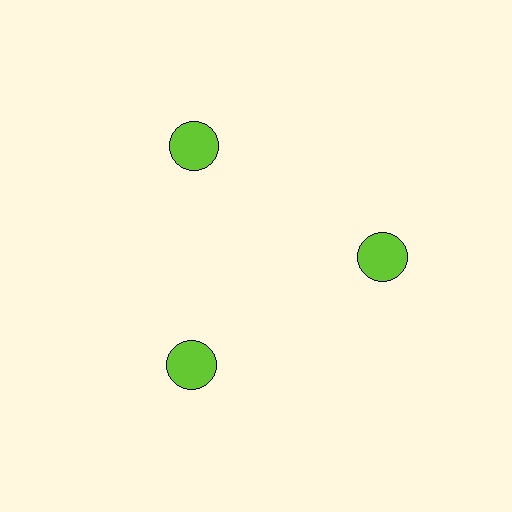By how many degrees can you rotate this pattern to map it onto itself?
The pattern maps onto itself every 120 degrees of rotation.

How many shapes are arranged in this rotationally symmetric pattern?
There are 3 shapes, arranged in 3 groups of 1.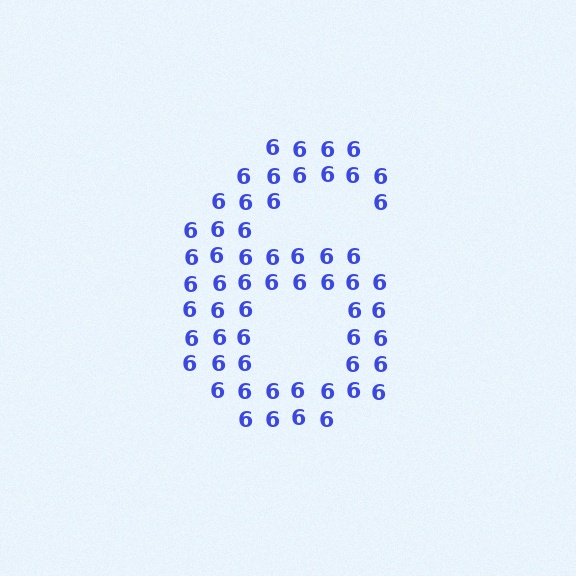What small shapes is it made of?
It is made of small digit 6's.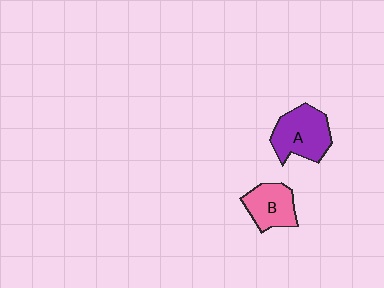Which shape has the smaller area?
Shape B (pink).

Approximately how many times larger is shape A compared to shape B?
Approximately 1.3 times.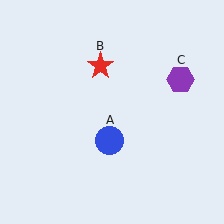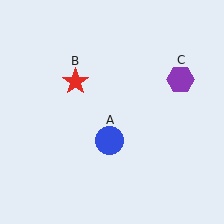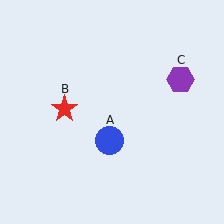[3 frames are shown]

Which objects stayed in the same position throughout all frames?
Blue circle (object A) and purple hexagon (object C) remained stationary.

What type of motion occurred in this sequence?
The red star (object B) rotated counterclockwise around the center of the scene.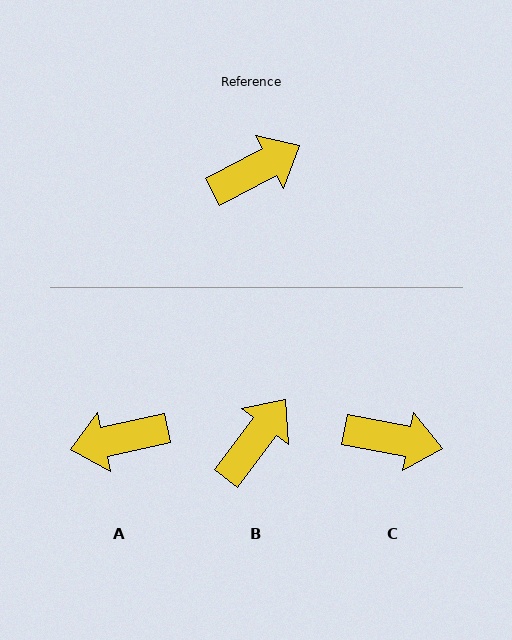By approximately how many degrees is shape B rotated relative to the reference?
Approximately 25 degrees counter-clockwise.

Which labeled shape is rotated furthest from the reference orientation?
A, about 164 degrees away.